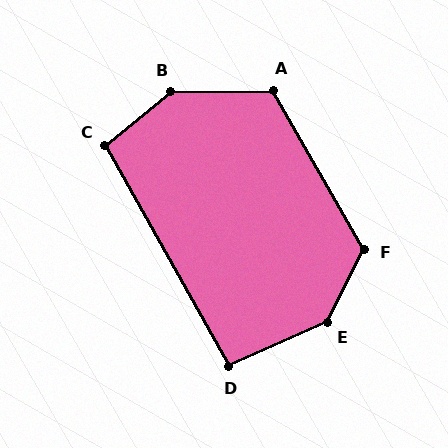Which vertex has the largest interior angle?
B, at approximately 142 degrees.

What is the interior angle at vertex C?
Approximately 100 degrees (obtuse).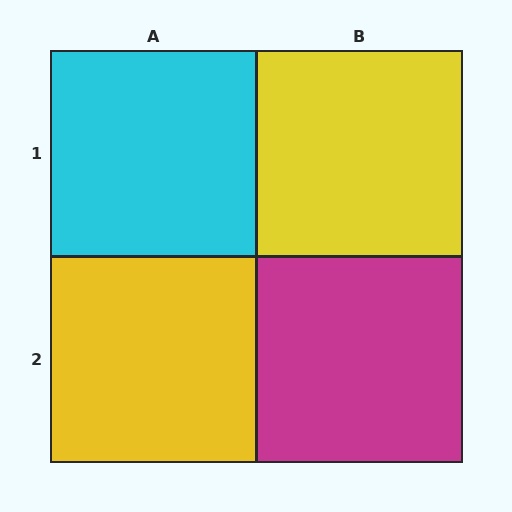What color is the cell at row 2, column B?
Magenta.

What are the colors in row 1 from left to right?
Cyan, yellow.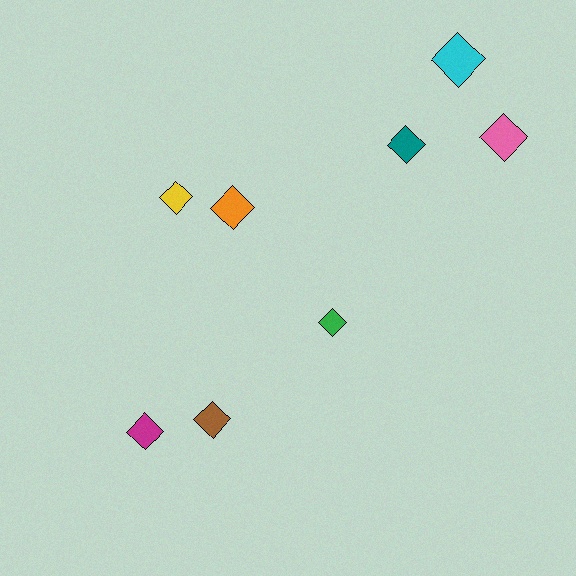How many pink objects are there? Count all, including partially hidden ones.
There is 1 pink object.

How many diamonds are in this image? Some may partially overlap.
There are 8 diamonds.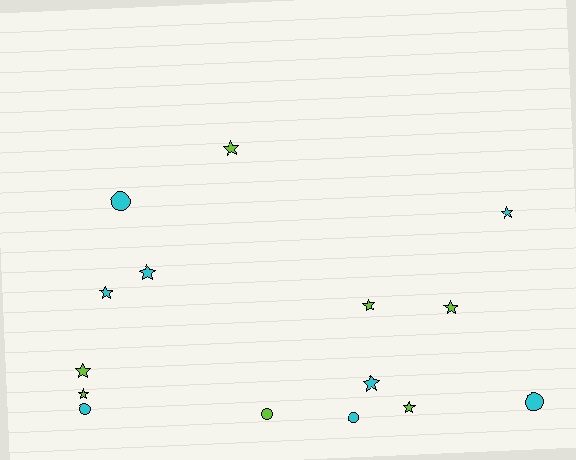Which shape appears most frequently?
Star, with 10 objects.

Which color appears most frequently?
Cyan, with 8 objects.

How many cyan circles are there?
There are 4 cyan circles.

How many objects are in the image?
There are 15 objects.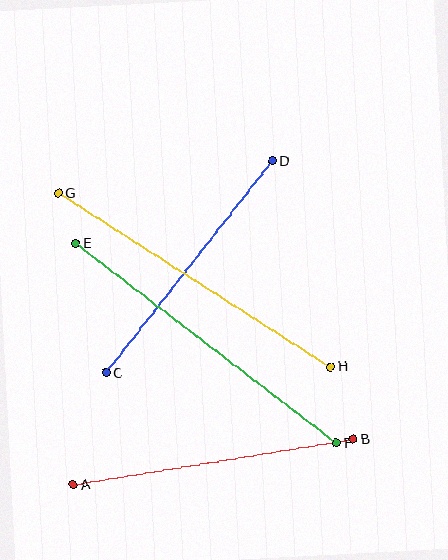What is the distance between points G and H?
The distance is approximately 322 pixels.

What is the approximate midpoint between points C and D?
The midpoint is at approximately (189, 267) pixels.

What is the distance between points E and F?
The distance is approximately 328 pixels.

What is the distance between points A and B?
The distance is approximately 283 pixels.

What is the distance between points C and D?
The distance is approximately 269 pixels.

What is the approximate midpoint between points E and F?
The midpoint is at approximately (206, 343) pixels.